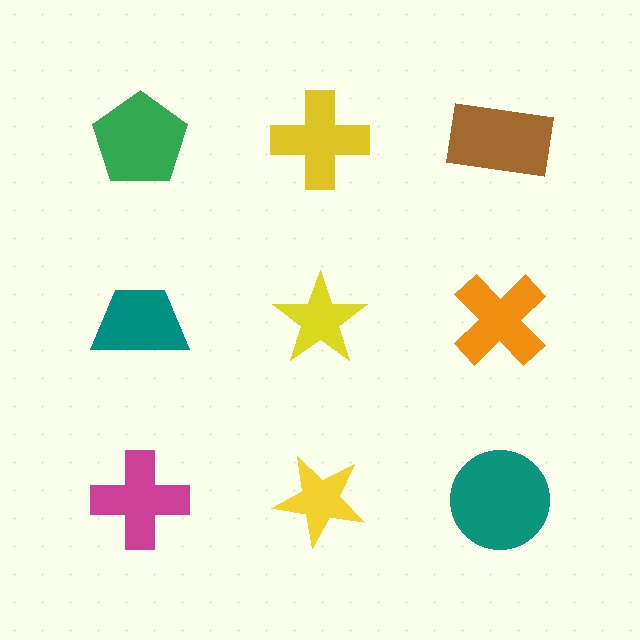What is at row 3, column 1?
A magenta cross.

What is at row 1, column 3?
A brown rectangle.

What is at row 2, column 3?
An orange cross.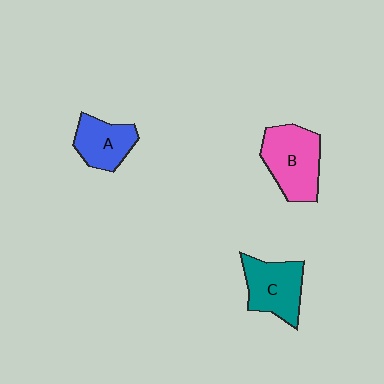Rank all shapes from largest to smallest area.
From largest to smallest: B (pink), C (teal), A (blue).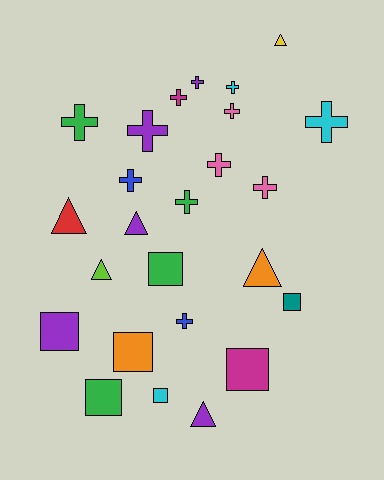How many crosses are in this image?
There are 12 crosses.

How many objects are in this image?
There are 25 objects.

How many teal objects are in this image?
There is 1 teal object.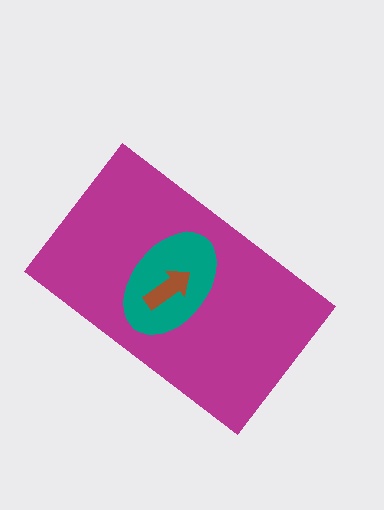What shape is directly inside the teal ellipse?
The brown arrow.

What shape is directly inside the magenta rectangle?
The teal ellipse.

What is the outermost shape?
The magenta rectangle.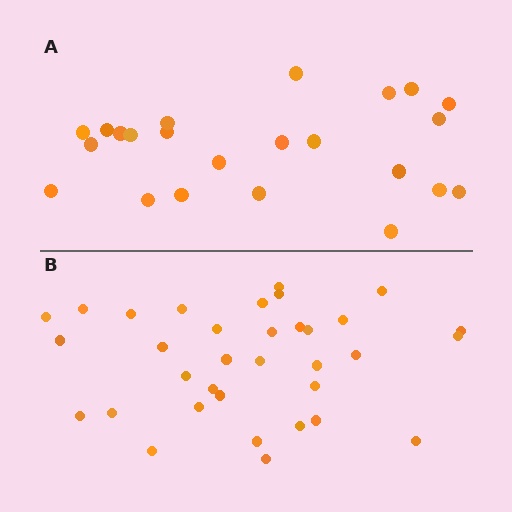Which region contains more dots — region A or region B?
Region B (the bottom region) has more dots.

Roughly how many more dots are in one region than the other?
Region B has roughly 12 or so more dots than region A.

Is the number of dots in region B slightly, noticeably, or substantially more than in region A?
Region B has substantially more. The ratio is roughly 1.5 to 1.